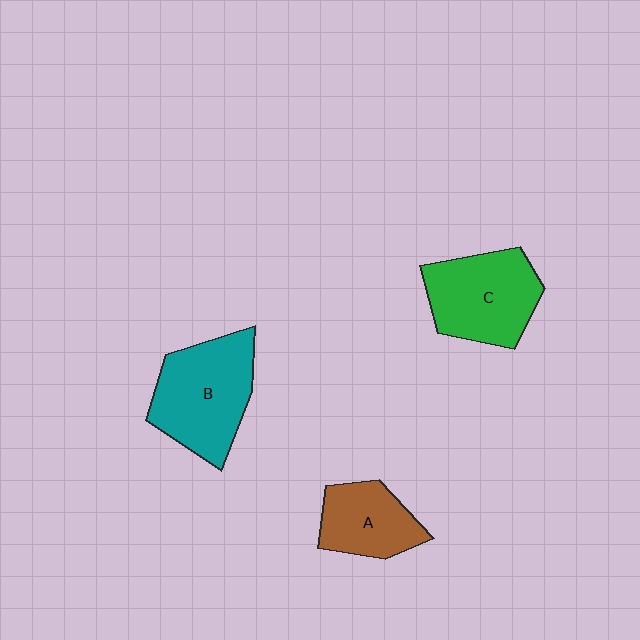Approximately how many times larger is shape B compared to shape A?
Approximately 1.6 times.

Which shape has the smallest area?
Shape A (brown).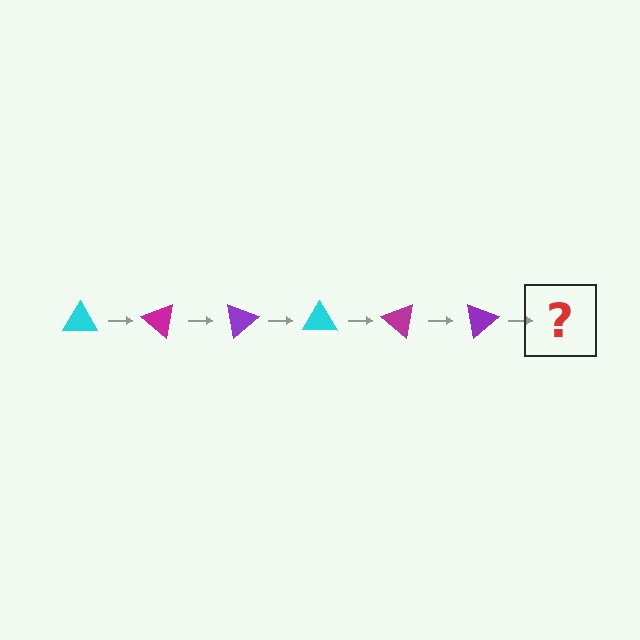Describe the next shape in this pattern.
It should be a cyan triangle, rotated 240 degrees from the start.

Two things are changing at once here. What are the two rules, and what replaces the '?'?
The two rules are that it rotates 40 degrees each step and the color cycles through cyan, magenta, and purple. The '?' should be a cyan triangle, rotated 240 degrees from the start.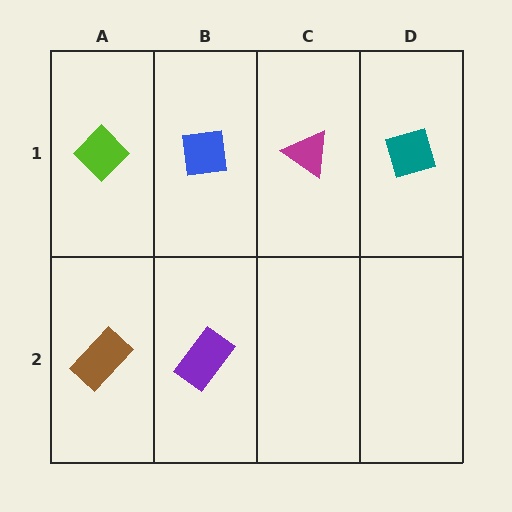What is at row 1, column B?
A blue square.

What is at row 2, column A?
A brown rectangle.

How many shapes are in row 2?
2 shapes.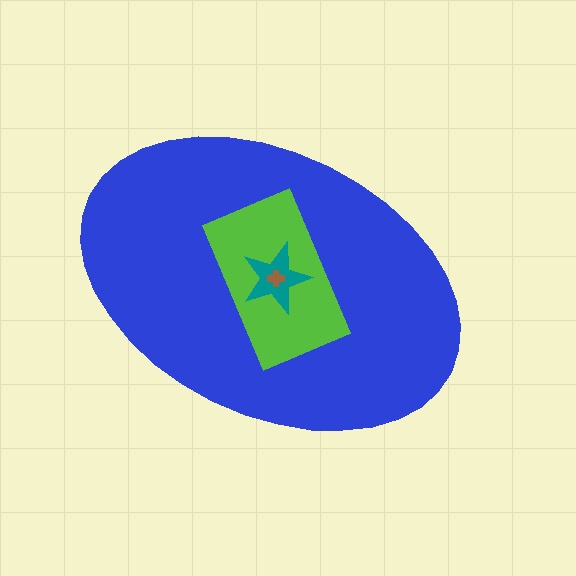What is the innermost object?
The brown cross.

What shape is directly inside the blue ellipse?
The lime rectangle.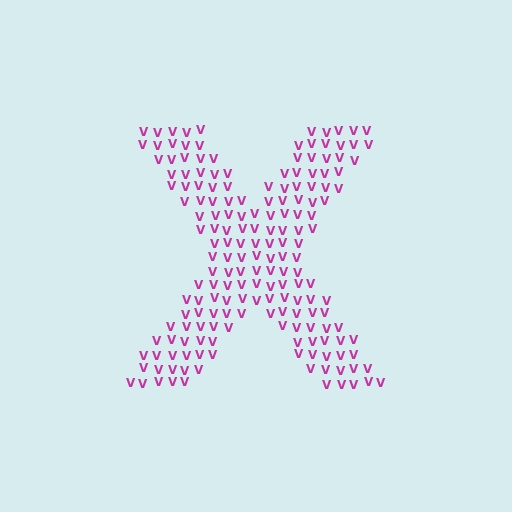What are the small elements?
The small elements are letter V's.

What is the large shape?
The large shape is the letter X.